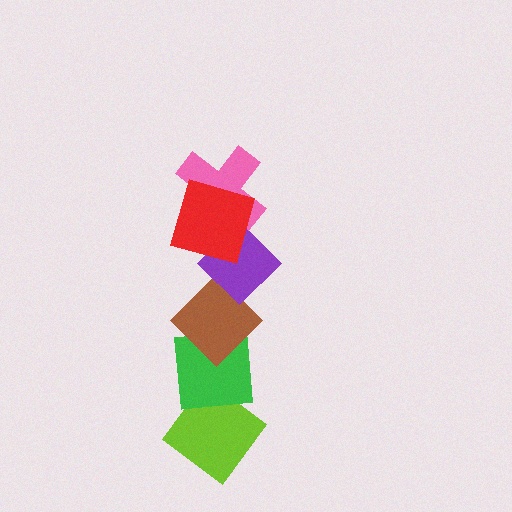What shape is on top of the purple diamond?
The pink cross is on top of the purple diamond.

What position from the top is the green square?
The green square is 5th from the top.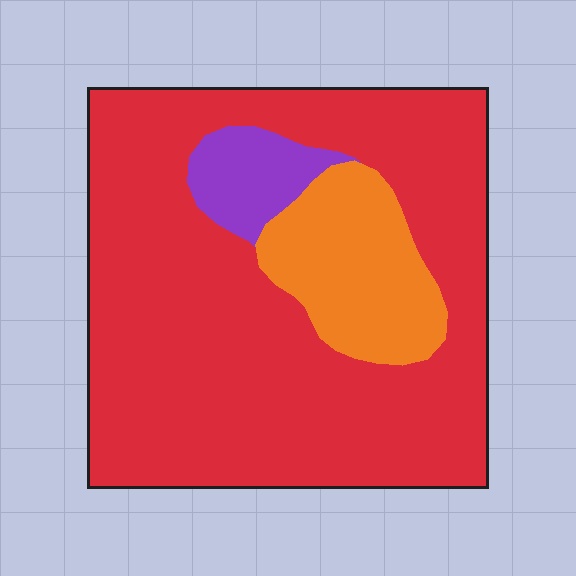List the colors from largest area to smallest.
From largest to smallest: red, orange, purple.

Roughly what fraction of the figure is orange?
Orange covers around 15% of the figure.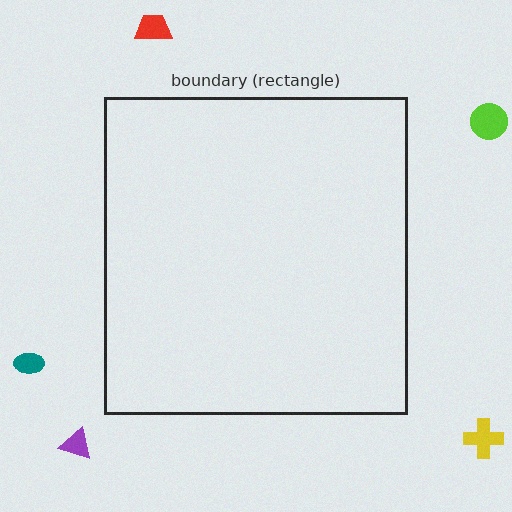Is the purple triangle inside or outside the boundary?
Outside.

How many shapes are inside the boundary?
0 inside, 5 outside.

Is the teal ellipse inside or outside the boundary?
Outside.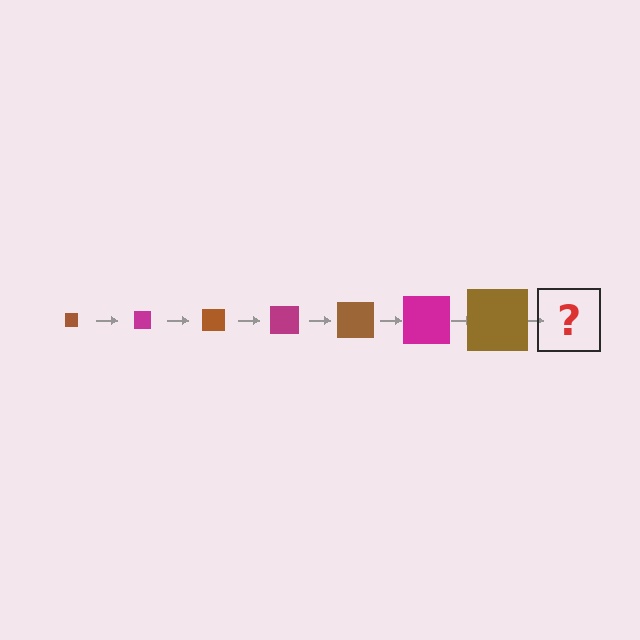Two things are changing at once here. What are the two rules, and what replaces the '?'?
The two rules are that the square grows larger each step and the color cycles through brown and magenta. The '?' should be a magenta square, larger than the previous one.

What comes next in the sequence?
The next element should be a magenta square, larger than the previous one.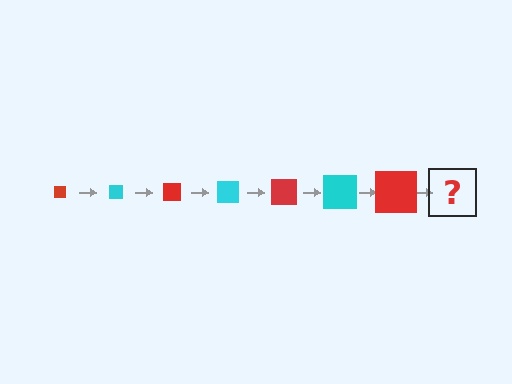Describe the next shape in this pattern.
It should be a cyan square, larger than the previous one.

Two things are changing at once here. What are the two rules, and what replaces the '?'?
The two rules are that the square grows larger each step and the color cycles through red and cyan. The '?' should be a cyan square, larger than the previous one.